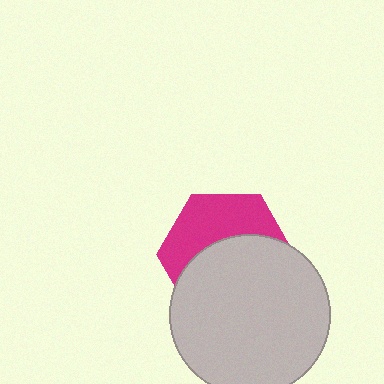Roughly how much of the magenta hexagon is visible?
A small part of it is visible (roughly 43%).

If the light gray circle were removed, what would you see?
You would see the complete magenta hexagon.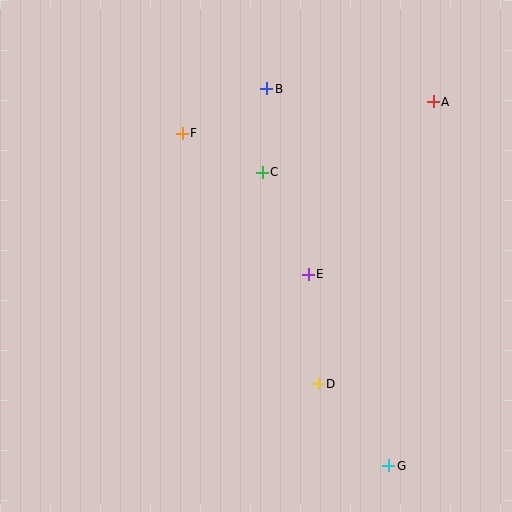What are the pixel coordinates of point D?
Point D is at (318, 384).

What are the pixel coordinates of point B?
Point B is at (267, 89).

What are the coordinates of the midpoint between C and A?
The midpoint between C and A is at (348, 137).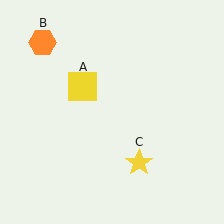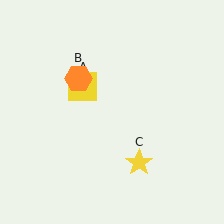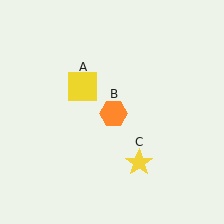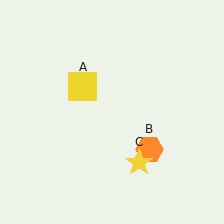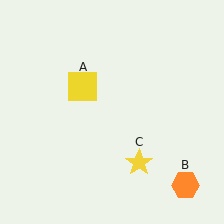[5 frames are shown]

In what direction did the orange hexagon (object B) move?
The orange hexagon (object B) moved down and to the right.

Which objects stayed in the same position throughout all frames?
Yellow square (object A) and yellow star (object C) remained stationary.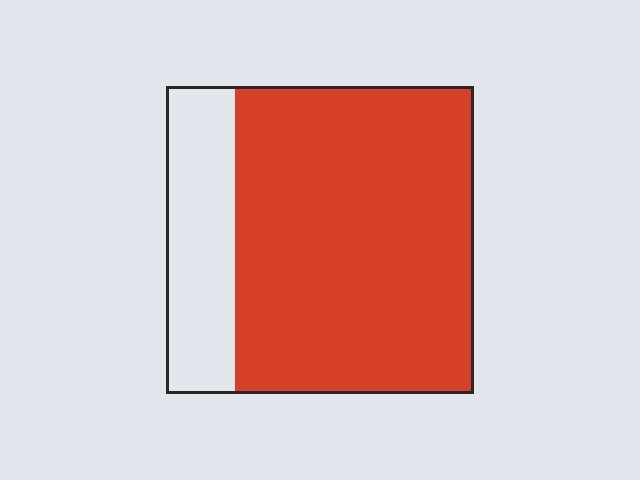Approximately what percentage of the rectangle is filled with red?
Approximately 80%.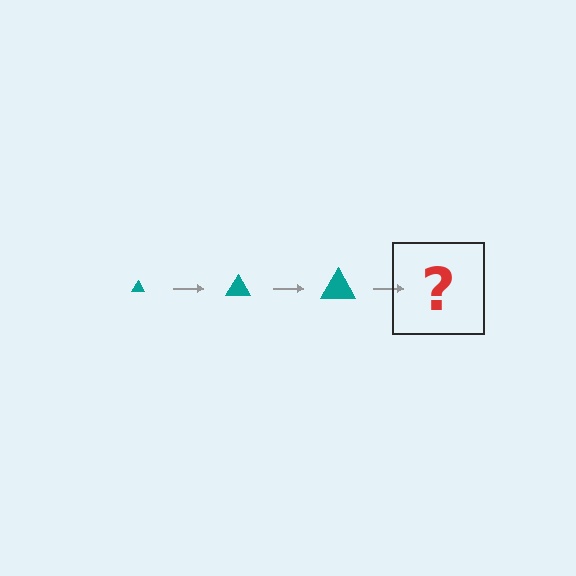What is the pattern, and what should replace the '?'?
The pattern is that the triangle gets progressively larger each step. The '?' should be a teal triangle, larger than the previous one.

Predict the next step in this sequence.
The next step is a teal triangle, larger than the previous one.